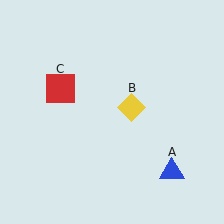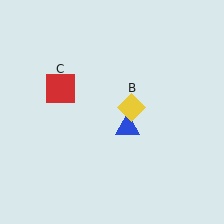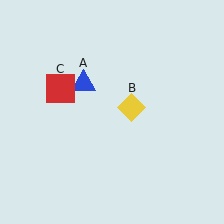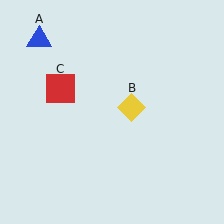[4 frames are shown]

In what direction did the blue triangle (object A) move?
The blue triangle (object A) moved up and to the left.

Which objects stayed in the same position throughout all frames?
Yellow diamond (object B) and red square (object C) remained stationary.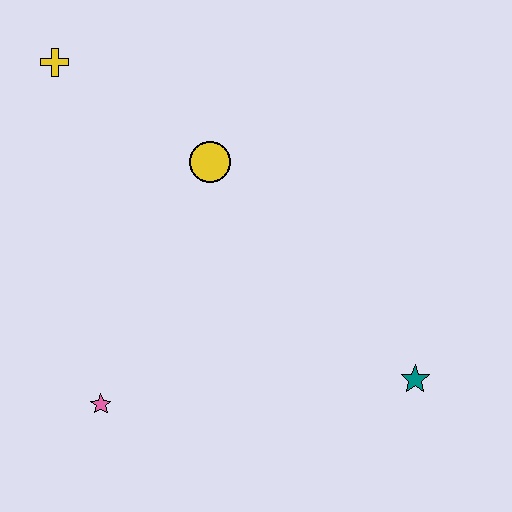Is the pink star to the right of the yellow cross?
Yes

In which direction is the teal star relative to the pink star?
The teal star is to the right of the pink star.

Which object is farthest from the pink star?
The yellow cross is farthest from the pink star.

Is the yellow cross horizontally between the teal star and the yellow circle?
No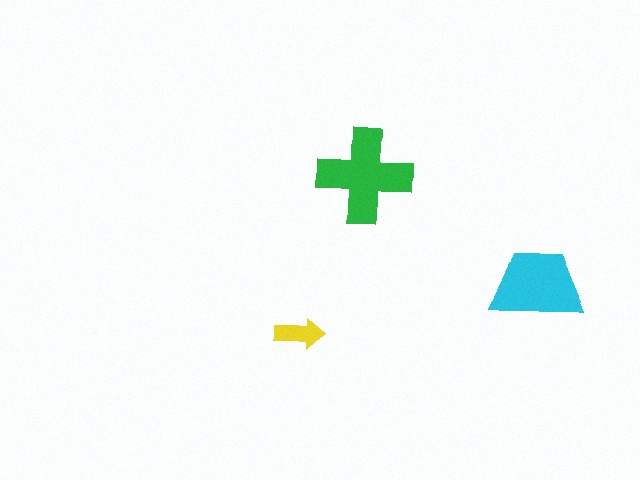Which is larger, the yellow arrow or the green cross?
The green cross.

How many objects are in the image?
There are 3 objects in the image.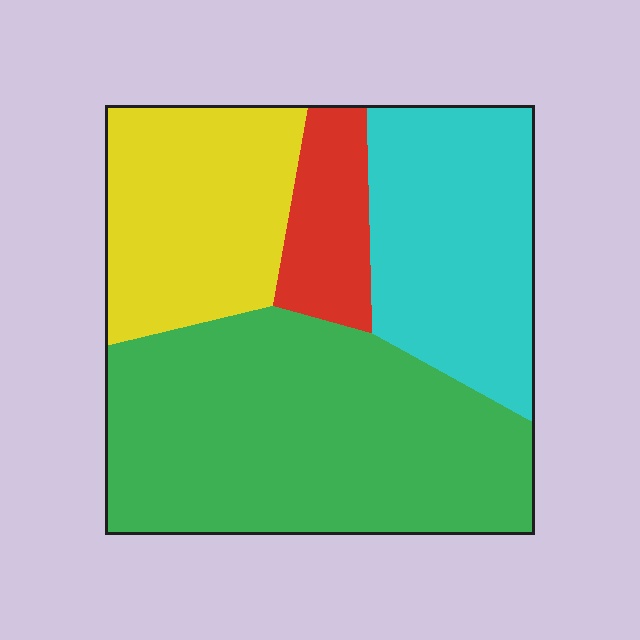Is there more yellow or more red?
Yellow.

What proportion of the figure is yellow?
Yellow takes up about one fifth (1/5) of the figure.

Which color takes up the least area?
Red, at roughly 10%.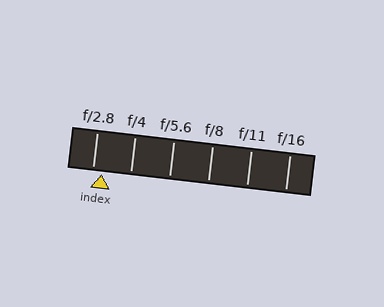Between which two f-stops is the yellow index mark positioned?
The index mark is between f/2.8 and f/4.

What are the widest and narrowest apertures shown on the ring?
The widest aperture shown is f/2.8 and the narrowest is f/16.